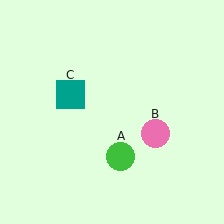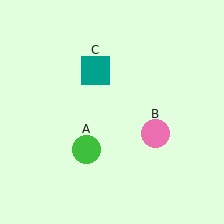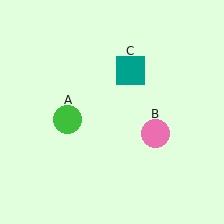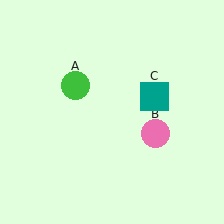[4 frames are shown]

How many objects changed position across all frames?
2 objects changed position: green circle (object A), teal square (object C).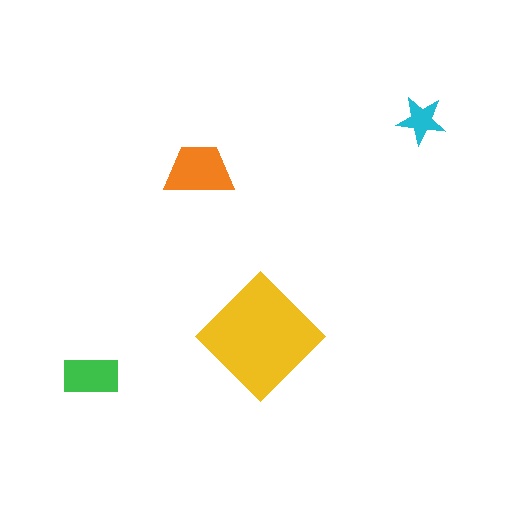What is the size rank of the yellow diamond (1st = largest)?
1st.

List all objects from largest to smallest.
The yellow diamond, the orange trapezoid, the green rectangle, the cyan star.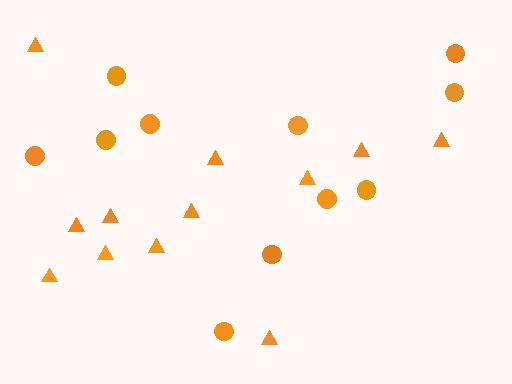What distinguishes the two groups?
There are 2 groups: one group of circles (11) and one group of triangles (12).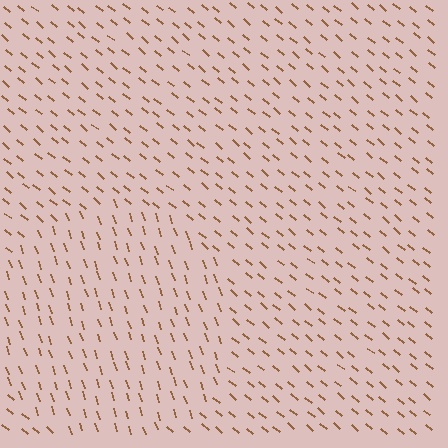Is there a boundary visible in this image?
Yes, there is a texture boundary formed by a change in line orientation.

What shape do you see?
I see a circle.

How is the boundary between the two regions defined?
The boundary is defined purely by a change in line orientation (approximately 32 degrees difference). All lines are the same color and thickness.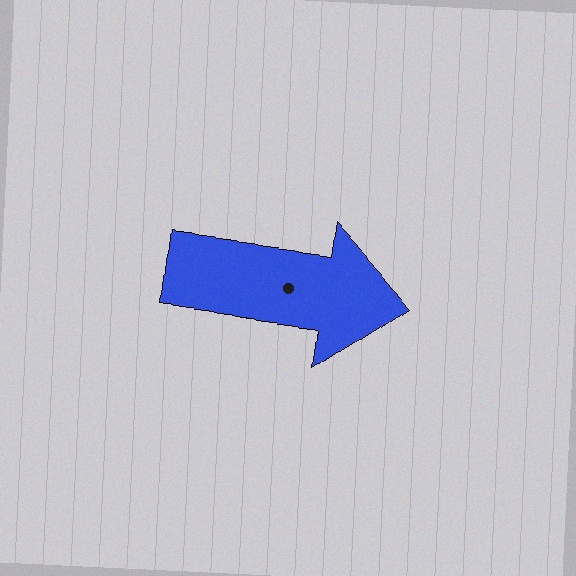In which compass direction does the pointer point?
East.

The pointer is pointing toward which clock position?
Roughly 3 o'clock.